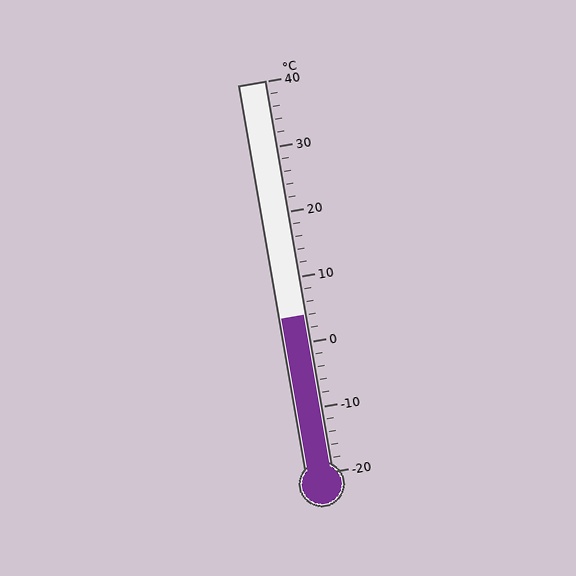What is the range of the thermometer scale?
The thermometer scale ranges from -20°C to 40°C.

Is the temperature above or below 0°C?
The temperature is above 0°C.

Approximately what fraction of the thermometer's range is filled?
The thermometer is filled to approximately 40% of its range.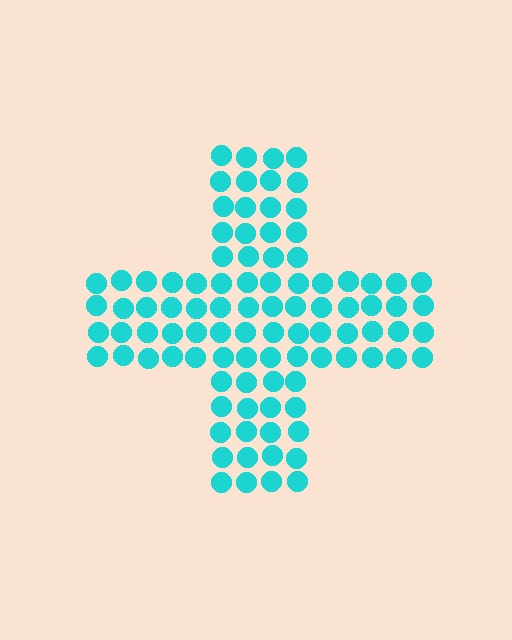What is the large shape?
The large shape is a cross.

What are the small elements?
The small elements are circles.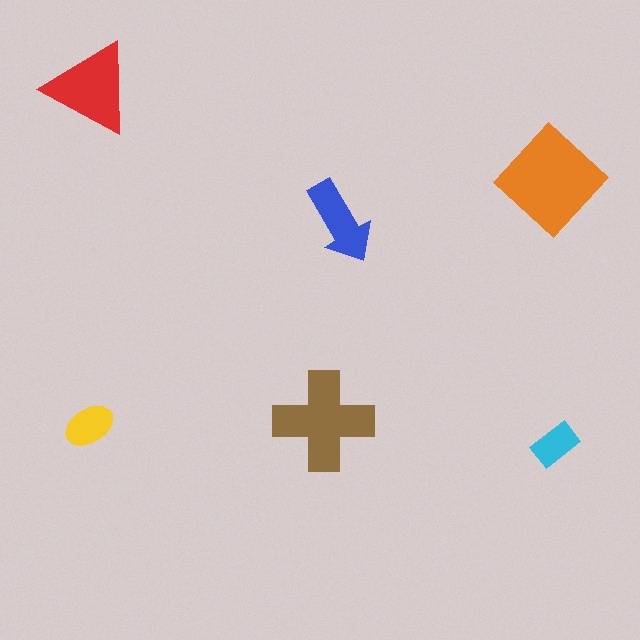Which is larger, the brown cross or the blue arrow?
The brown cross.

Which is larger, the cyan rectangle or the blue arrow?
The blue arrow.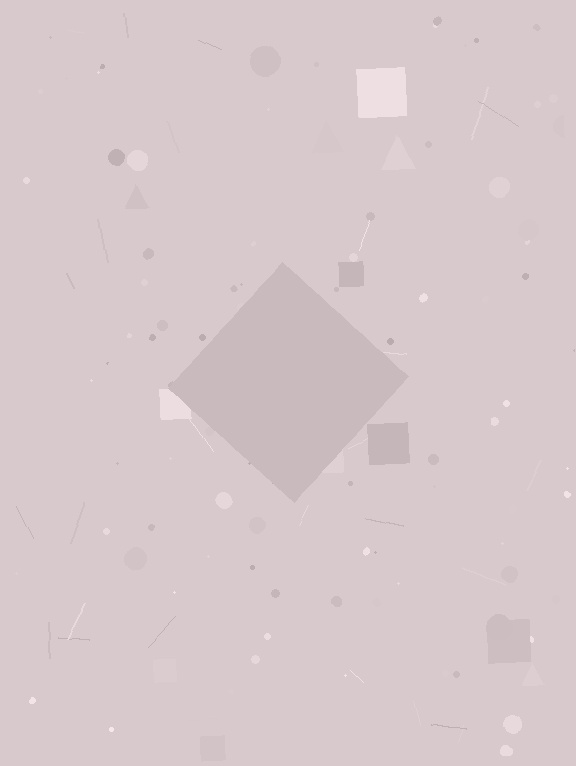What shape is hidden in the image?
A diamond is hidden in the image.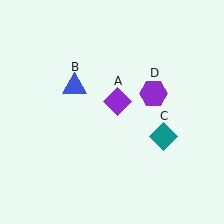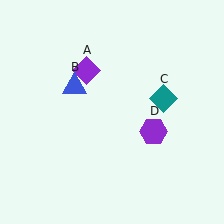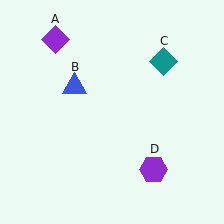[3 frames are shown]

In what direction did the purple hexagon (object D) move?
The purple hexagon (object D) moved down.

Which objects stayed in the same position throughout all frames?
Blue triangle (object B) remained stationary.